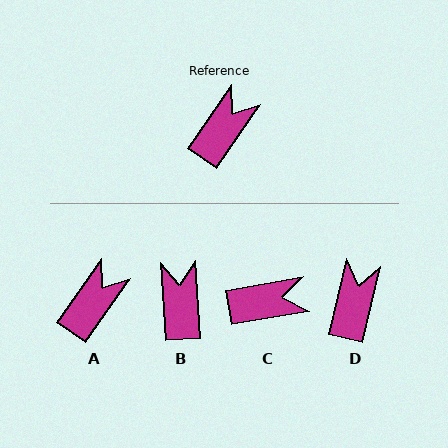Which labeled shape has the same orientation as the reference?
A.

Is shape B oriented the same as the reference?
No, it is off by about 38 degrees.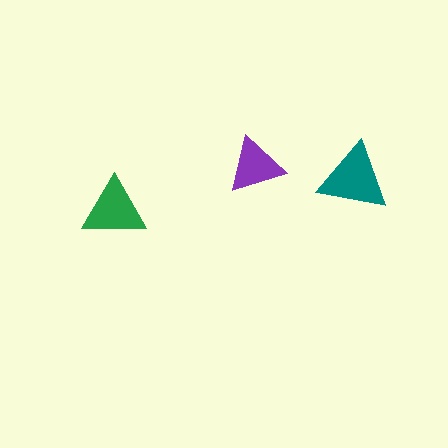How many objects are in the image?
There are 3 objects in the image.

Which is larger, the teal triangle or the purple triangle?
The teal one.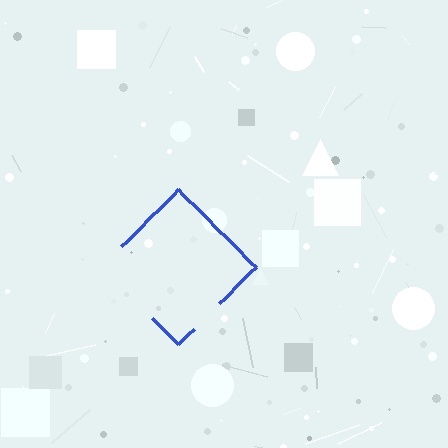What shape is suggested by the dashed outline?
The dashed outline suggests a diamond.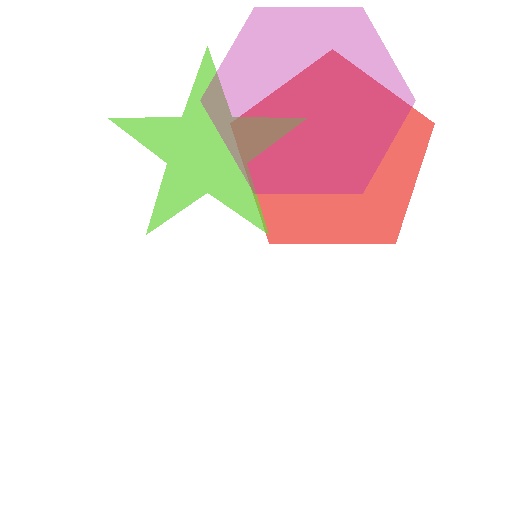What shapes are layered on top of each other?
The layered shapes are: a red pentagon, a lime star, a magenta hexagon.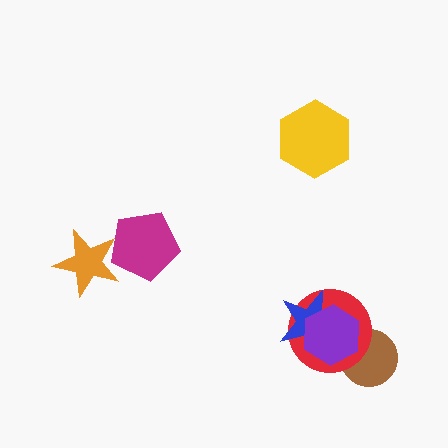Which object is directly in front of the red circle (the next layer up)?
The blue star is directly in front of the red circle.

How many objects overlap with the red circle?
3 objects overlap with the red circle.